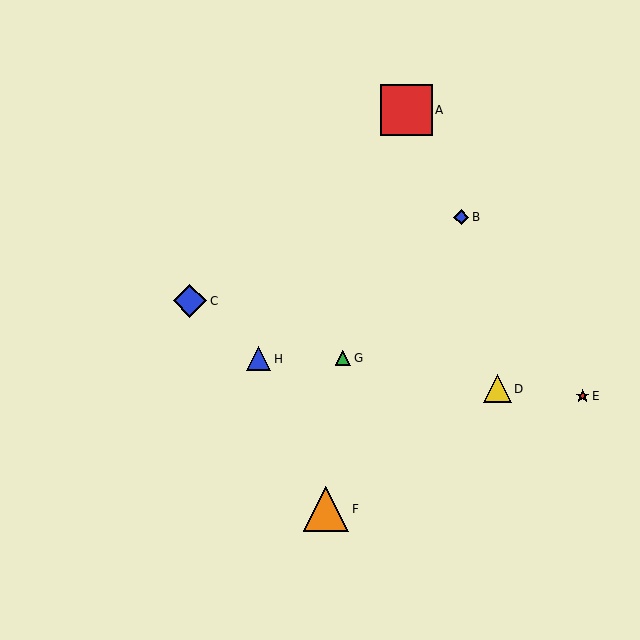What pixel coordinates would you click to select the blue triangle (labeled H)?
Click at (259, 359) to select the blue triangle H.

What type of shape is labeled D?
Shape D is a yellow triangle.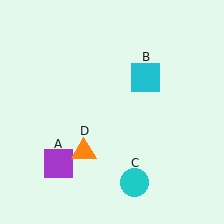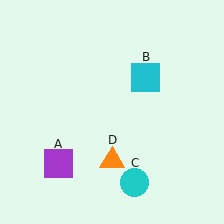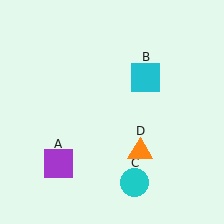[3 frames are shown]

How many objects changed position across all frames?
1 object changed position: orange triangle (object D).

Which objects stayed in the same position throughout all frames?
Purple square (object A) and cyan square (object B) and cyan circle (object C) remained stationary.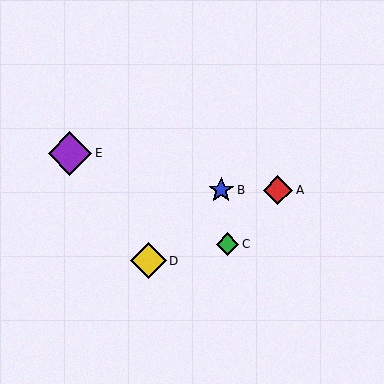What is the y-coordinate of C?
Object C is at y≈244.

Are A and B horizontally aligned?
Yes, both are at y≈190.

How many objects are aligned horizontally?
2 objects (A, B) are aligned horizontally.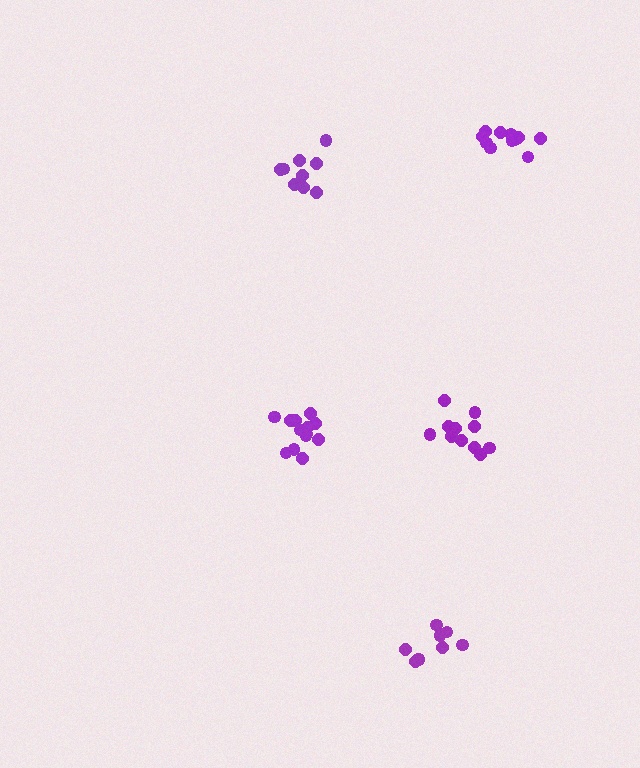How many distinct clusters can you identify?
There are 5 distinct clusters.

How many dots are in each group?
Group 1: 9 dots, Group 2: 9 dots, Group 3: 11 dots, Group 4: 11 dots, Group 5: 13 dots (53 total).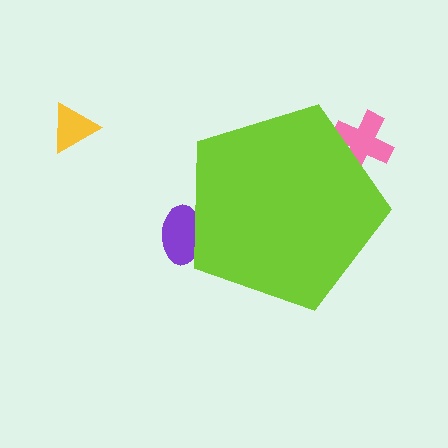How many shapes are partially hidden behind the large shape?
2 shapes are partially hidden.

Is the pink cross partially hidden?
Yes, the pink cross is partially hidden behind the lime pentagon.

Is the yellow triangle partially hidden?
No, the yellow triangle is fully visible.